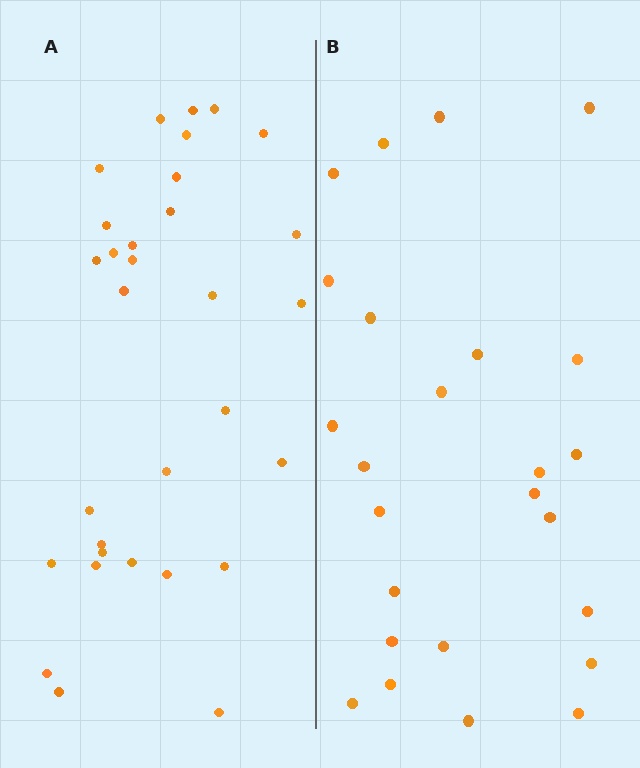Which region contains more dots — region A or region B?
Region A (the left region) has more dots.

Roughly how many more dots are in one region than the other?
Region A has about 6 more dots than region B.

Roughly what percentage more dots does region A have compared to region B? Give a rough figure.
About 25% more.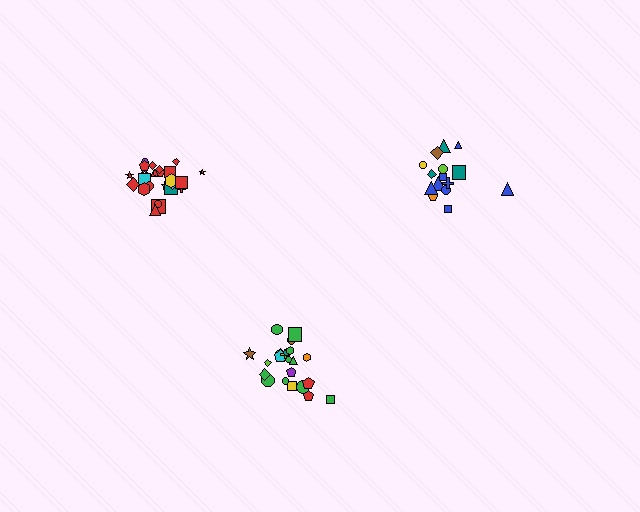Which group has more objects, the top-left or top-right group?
The top-left group.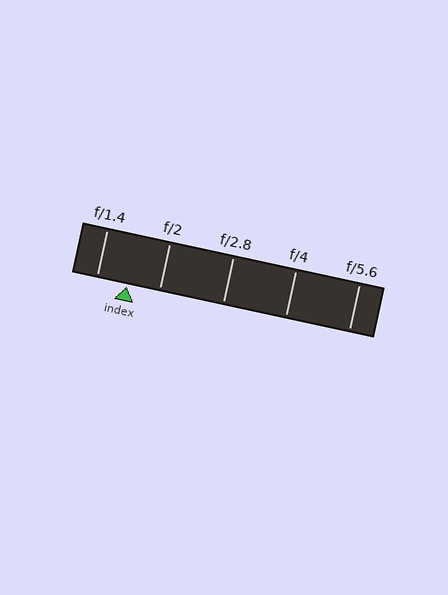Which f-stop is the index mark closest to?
The index mark is closest to f/1.4.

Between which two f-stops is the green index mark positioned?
The index mark is between f/1.4 and f/2.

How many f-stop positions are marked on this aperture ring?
There are 5 f-stop positions marked.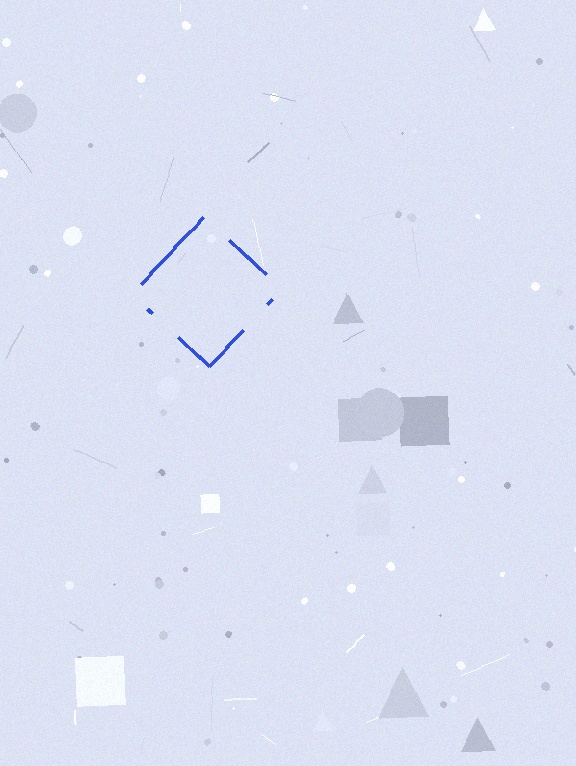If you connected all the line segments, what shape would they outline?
They would outline a diamond.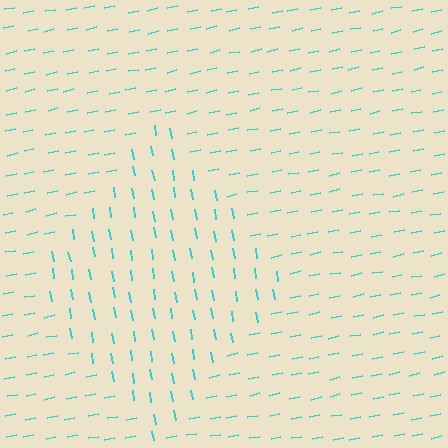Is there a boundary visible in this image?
Yes, there is a texture boundary formed by a change in line orientation.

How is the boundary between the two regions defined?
The boundary is defined purely by a change in line orientation (approximately 88 degrees difference). All lines are the same color and thickness.